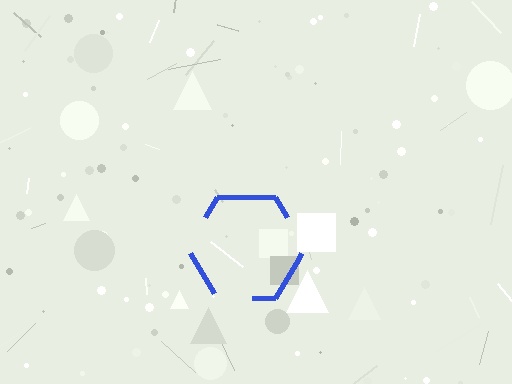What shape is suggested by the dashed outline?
The dashed outline suggests a hexagon.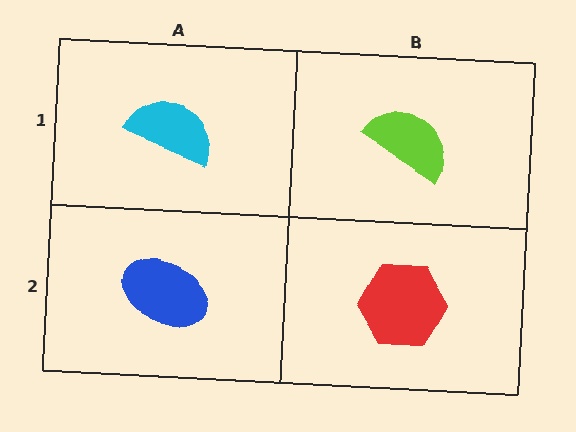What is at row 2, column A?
A blue ellipse.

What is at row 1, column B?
A lime semicircle.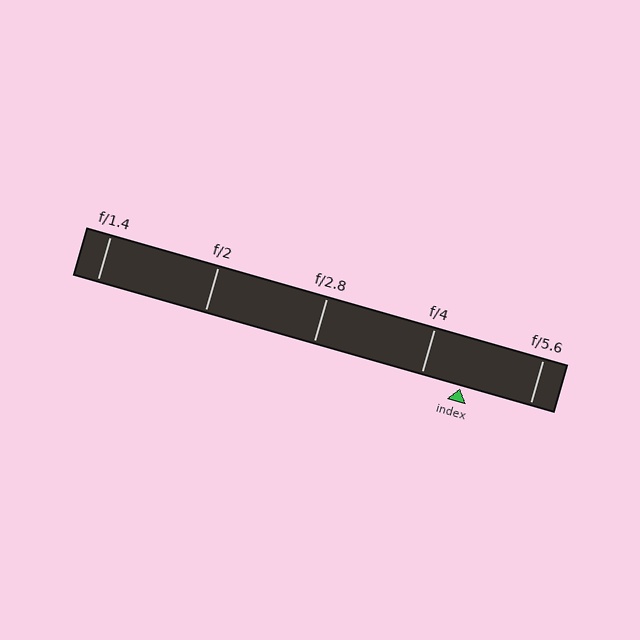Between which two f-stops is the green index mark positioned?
The index mark is between f/4 and f/5.6.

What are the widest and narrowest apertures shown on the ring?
The widest aperture shown is f/1.4 and the narrowest is f/5.6.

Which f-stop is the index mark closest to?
The index mark is closest to f/4.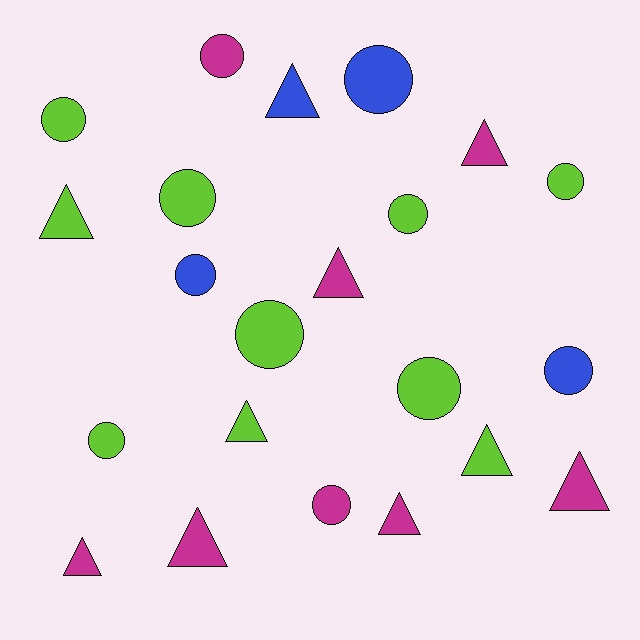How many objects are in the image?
There are 22 objects.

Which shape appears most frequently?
Circle, with 12 objects.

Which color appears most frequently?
Lime, with 10 objects.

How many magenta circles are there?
There are 2 magenta circles.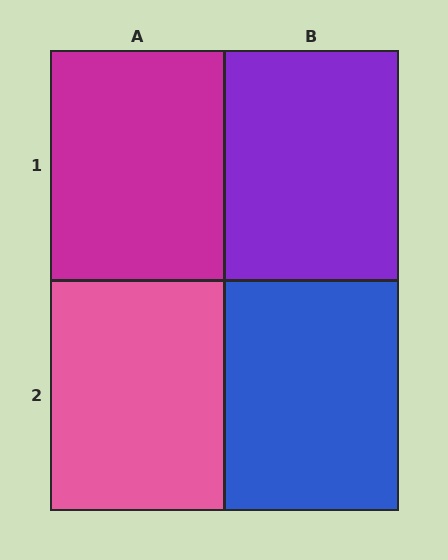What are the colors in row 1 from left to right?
Magenta, purple.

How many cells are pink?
1 cell is pink.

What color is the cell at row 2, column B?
Blue.